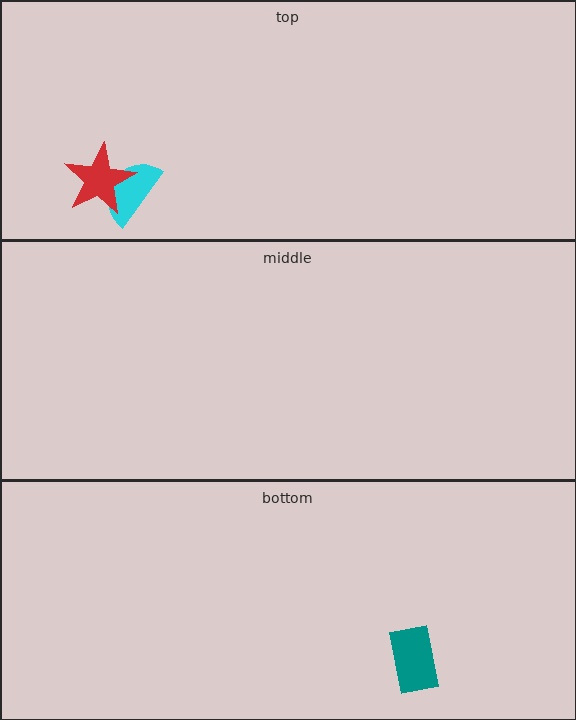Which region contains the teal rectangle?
The bottom region.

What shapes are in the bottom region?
The teal rectangle.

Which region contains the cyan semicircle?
The top region.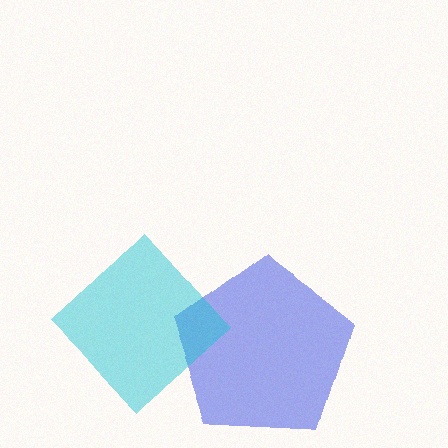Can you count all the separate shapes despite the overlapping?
Yes, there are 2 separate shapes.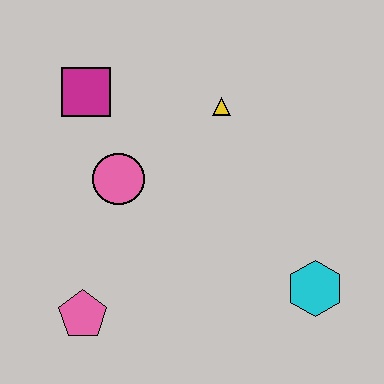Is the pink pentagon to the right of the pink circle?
No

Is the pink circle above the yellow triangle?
No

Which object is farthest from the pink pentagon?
The yellow triangle is farthest from the pink pentagon.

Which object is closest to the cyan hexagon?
The yellow triangle is closest to the cyan hexagon.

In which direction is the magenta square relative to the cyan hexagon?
The magenta square is to the left of the cyan hexagon.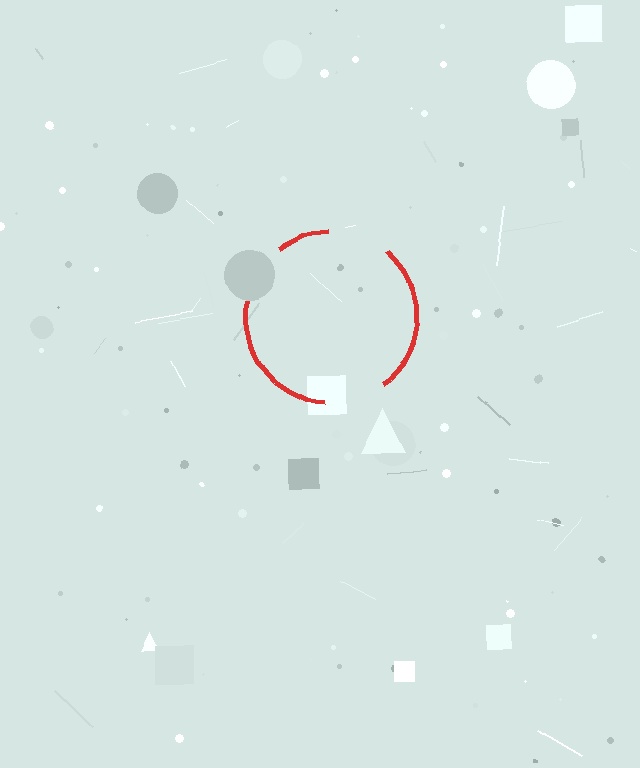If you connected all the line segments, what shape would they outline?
They would outline a circle.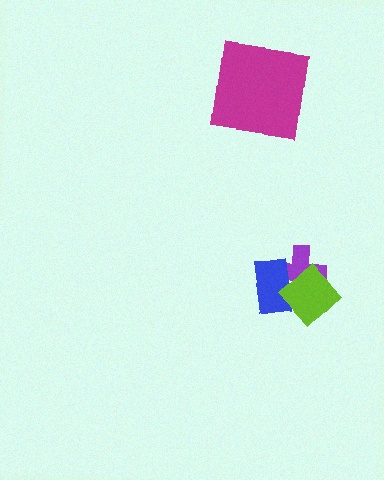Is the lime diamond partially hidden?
No, no other shape covers it.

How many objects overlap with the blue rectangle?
2 objects overlap with the blue rectangle.